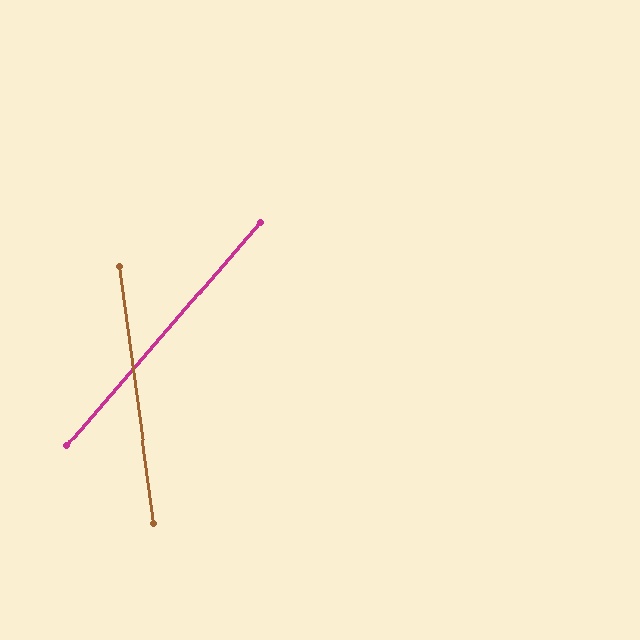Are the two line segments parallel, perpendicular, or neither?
Neither parallel nor perpendicular — they differ by about 49°.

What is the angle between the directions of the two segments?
Approximately 49 degrees.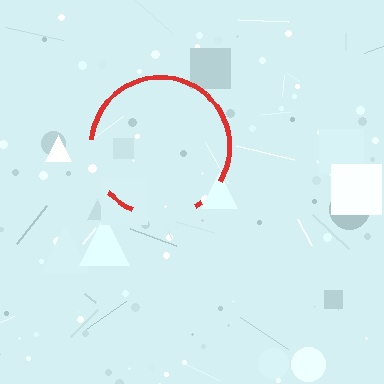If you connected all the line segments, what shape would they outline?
They would outline a circle.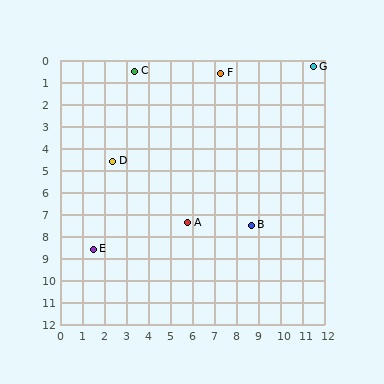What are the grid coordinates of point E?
Point E is at approximately (1.5, 8.6).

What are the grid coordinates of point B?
Point B is at approximately (8.7, 7.5).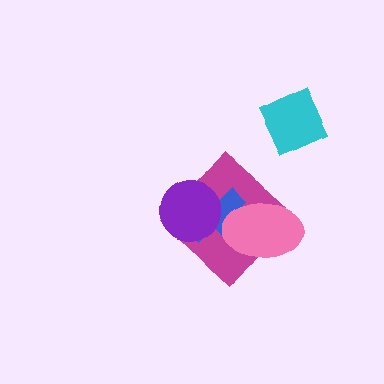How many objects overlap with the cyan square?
0 objects overlap with the cyan square.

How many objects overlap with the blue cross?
3 objects overlap with the blue cross.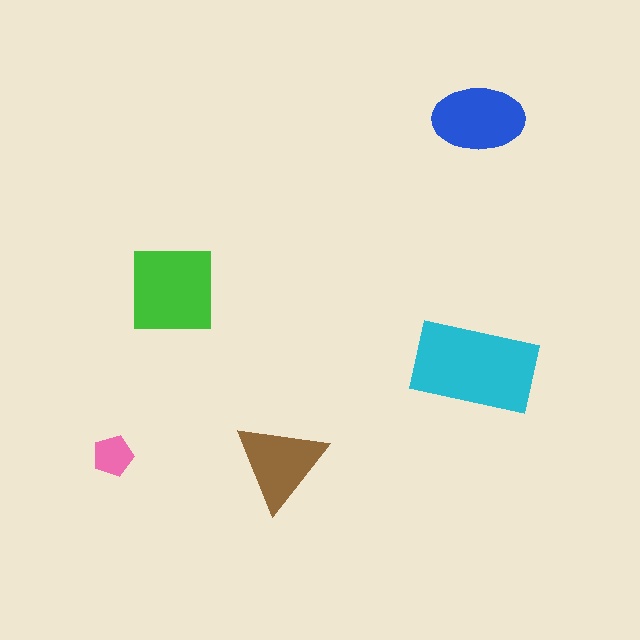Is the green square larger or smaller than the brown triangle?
Larger.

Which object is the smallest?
The pink pentagon.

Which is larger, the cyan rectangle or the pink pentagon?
The cyan rectangle.